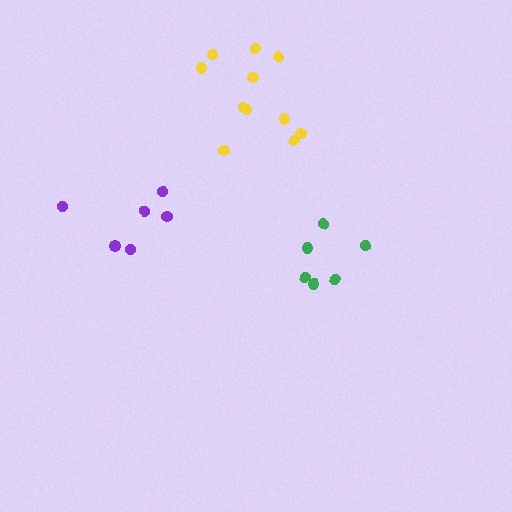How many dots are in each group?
Group 1: 6 dots, Group 2: 6 dots, Group 3: 11 dots (23 total).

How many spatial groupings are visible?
There are 3 spatial groupings.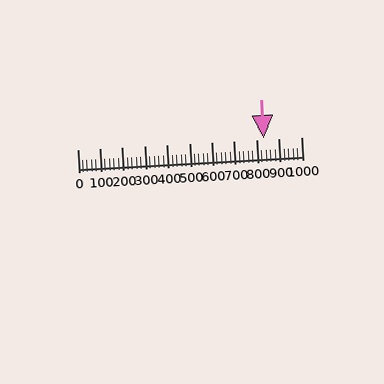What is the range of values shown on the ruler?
The ruler shows values from 0 to 1000.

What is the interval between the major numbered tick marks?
The major tick marks are spaced 100 units apart.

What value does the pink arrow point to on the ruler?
The pink arrow points to approximately 832.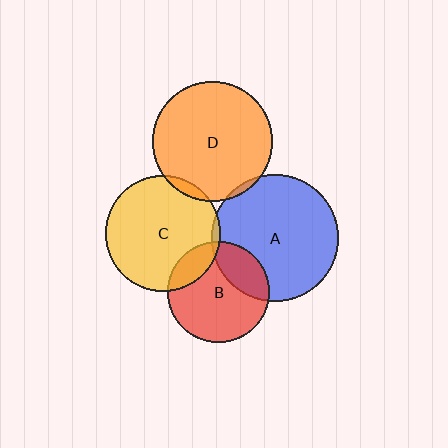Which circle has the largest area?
Circle A (blue).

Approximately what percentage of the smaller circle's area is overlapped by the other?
Approximately 5%.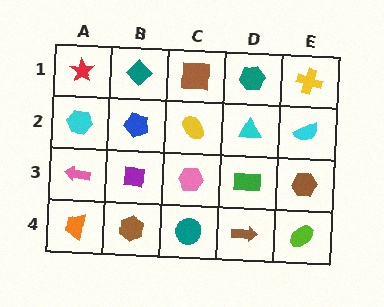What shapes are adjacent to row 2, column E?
A yellow cross (row 1, column E), a brown hexagon (row 3, column E), a cyan triangle (row 2, column D).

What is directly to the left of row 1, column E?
A teal hexagon.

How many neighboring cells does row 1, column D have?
3.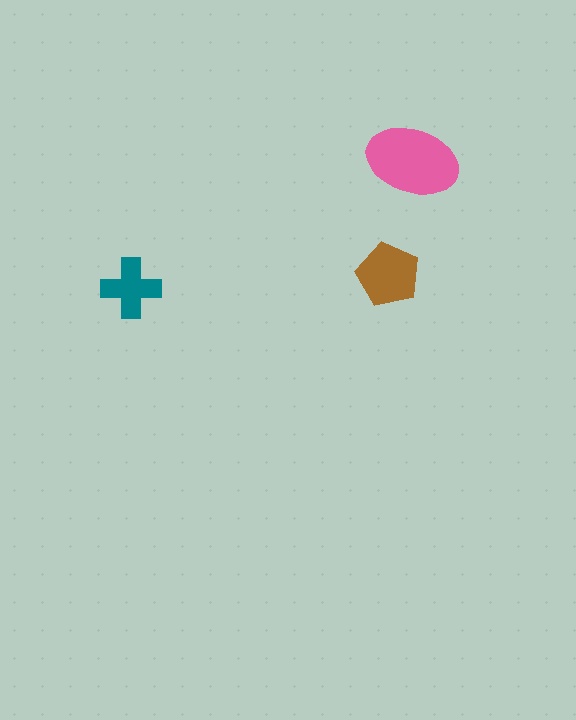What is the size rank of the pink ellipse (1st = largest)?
1st.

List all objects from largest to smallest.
The pink ellipse, the brown pentagon, the teal cross.